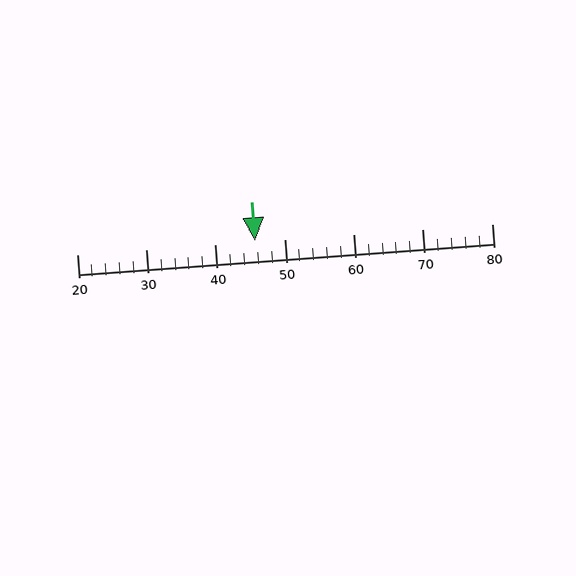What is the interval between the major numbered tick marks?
The major tick marks are spaced 10 units apart.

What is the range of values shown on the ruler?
The ruler shows values from 20 to 80.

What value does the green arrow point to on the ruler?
The green arrow points to approximately 46.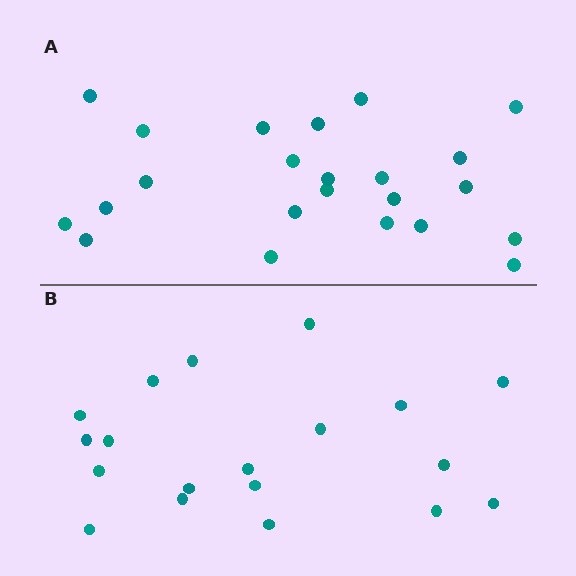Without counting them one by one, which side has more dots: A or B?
Region A (the top region) has more dots.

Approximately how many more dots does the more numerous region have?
Region A has about 4 more dots than region B.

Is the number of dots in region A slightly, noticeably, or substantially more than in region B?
Region A has only slightly more — the two regions are fairly close. The ratio is roughly 1.2 to 1.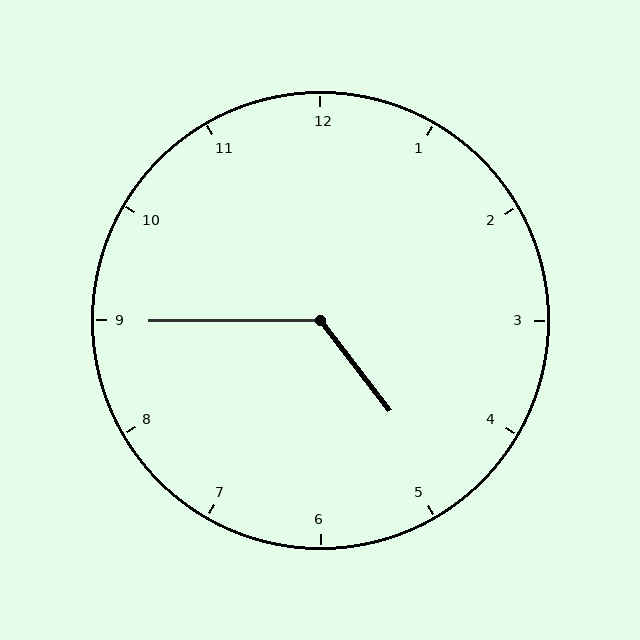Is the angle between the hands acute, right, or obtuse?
It is obtuse.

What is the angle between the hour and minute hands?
Approximately 128 degrees.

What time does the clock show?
4:45.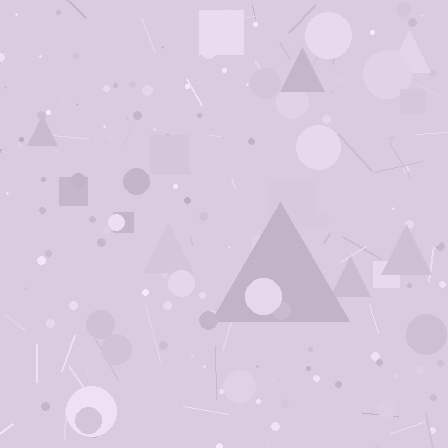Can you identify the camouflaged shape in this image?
The camouflaged shape is a triangle.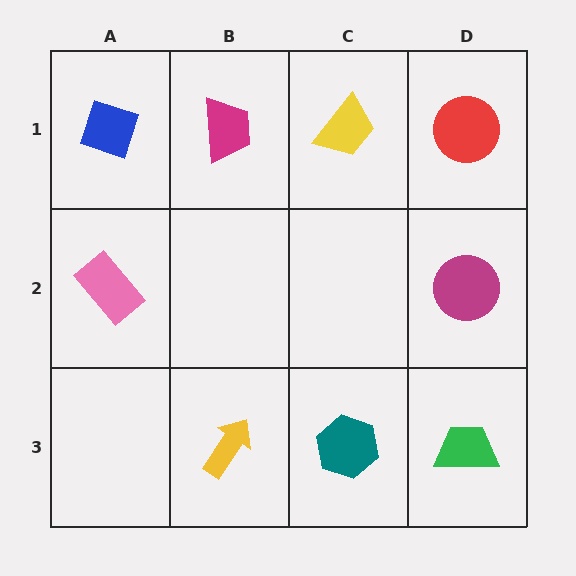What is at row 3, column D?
A green trapezoid.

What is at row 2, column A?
A pink rectangle.